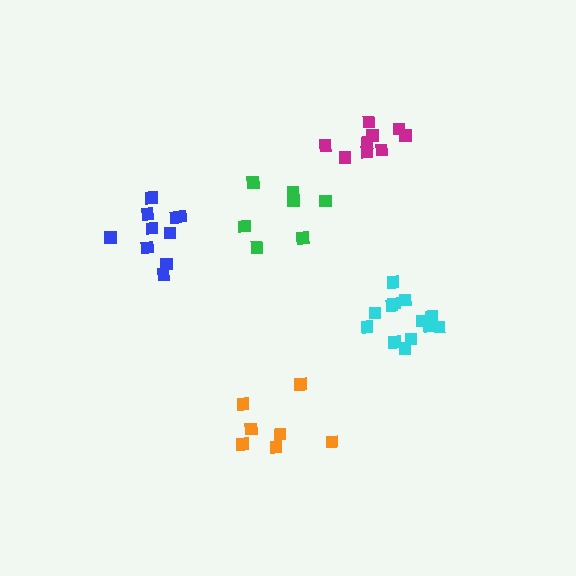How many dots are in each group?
Group 1: 9 dots, Group 2: 13 dots, Group 3: 7 dots, Group 4: 7 dots, Group 5: 10 dots (46 total).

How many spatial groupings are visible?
There are 5 spatial groupings.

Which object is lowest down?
The orange cluster is bottommost.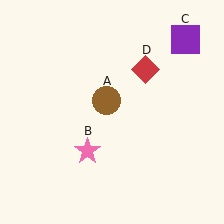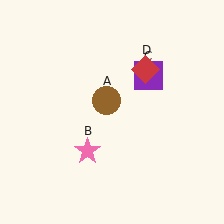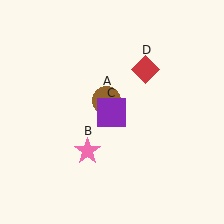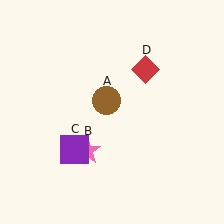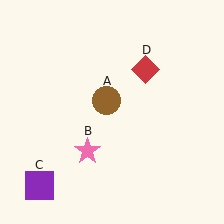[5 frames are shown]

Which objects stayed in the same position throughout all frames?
Brown circle (object A) and pink star (object B) and red diamond (object D) remained stationary.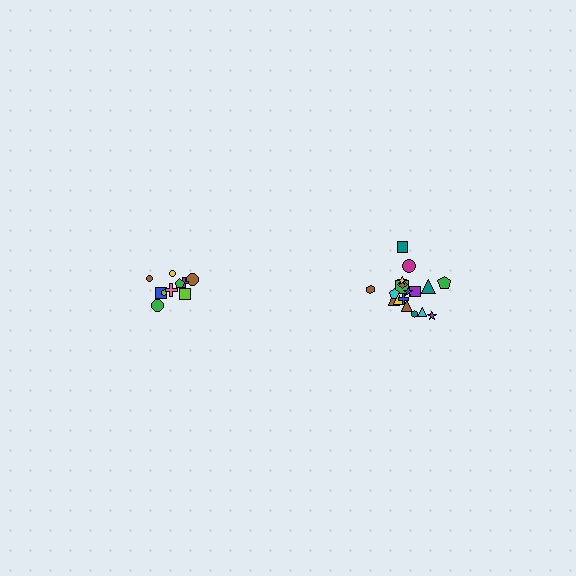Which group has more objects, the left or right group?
The right group.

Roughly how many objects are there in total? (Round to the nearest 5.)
Roughly 30 objects in total.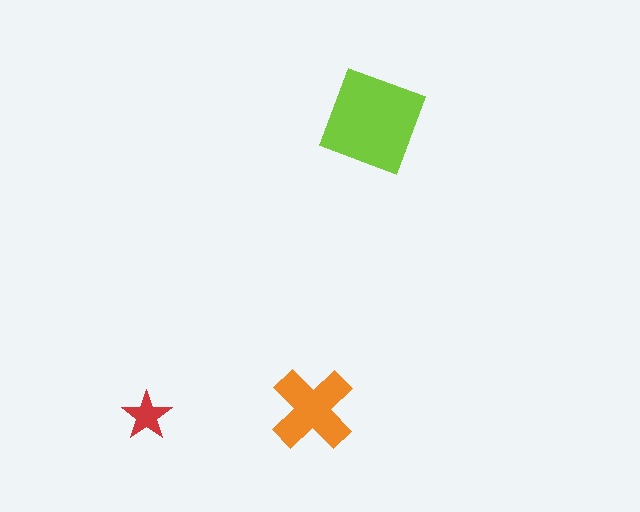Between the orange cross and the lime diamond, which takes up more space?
The lime diamond.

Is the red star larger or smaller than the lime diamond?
Smaller.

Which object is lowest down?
The red star is bottommost.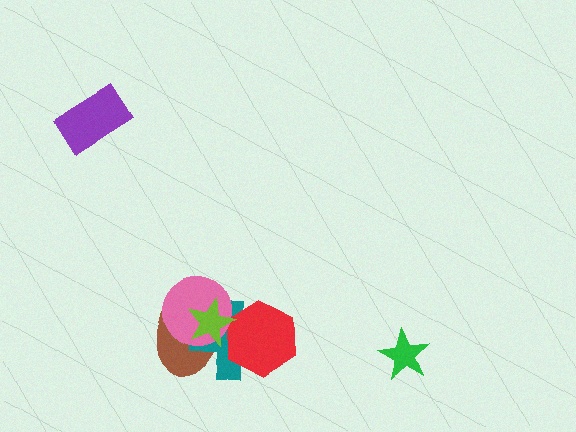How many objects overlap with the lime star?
4 objects overlap with the lime star.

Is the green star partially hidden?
No, no other shape covers it.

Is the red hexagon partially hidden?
Yes, it is partially covered by another shape.